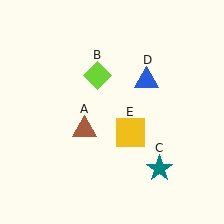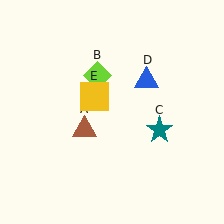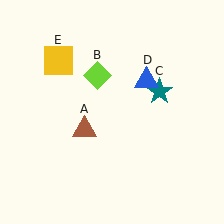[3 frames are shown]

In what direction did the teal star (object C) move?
The teal star (object C) moved up.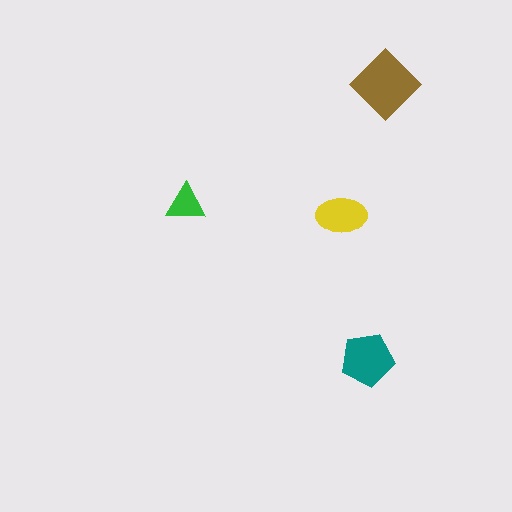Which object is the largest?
The brown diamond.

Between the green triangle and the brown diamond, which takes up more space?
The brown diamond.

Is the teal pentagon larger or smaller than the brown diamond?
Smaller.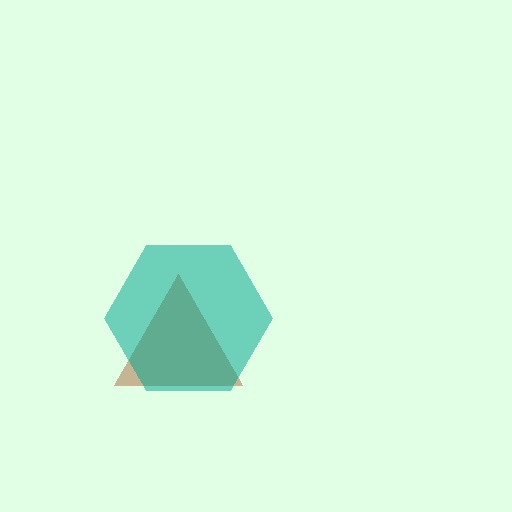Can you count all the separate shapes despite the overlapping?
Yes, there are 2 separate shapes.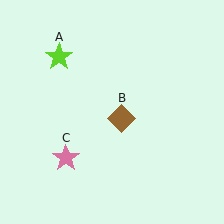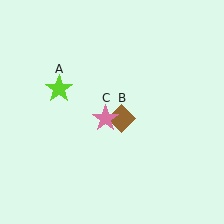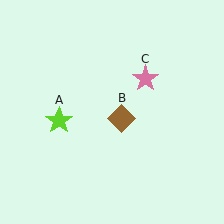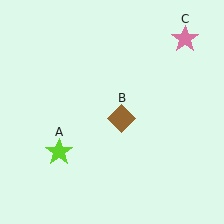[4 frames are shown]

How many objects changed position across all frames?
2 objects changed position: lime star (object A), pink star (object C).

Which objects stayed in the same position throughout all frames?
Brown diamond (object B) remained stationary.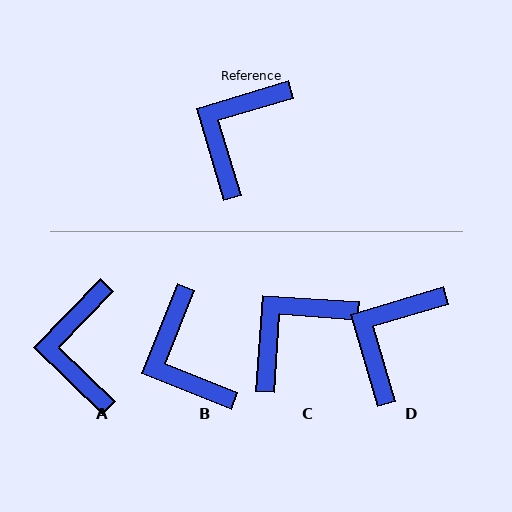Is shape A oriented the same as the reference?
No, it is off by about 29 degrees.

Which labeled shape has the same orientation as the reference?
D.